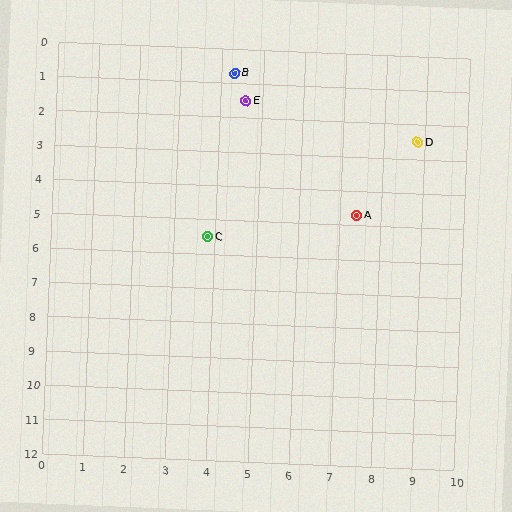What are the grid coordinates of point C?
Point C is at approximately (3.8, 5.5).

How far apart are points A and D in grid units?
Points A and D are about 2.6 grid units apart.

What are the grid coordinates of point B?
Point B is at approximately (4.3, 0.7).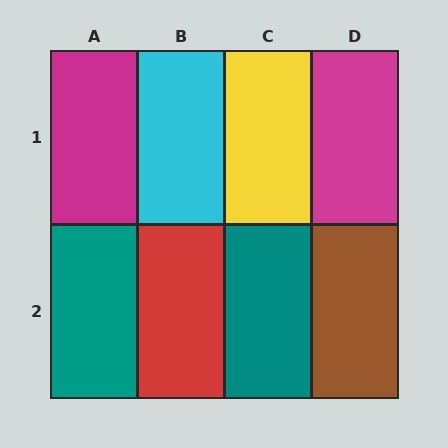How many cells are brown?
1 cell is brown.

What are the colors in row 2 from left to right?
Teal, red, teal, brown.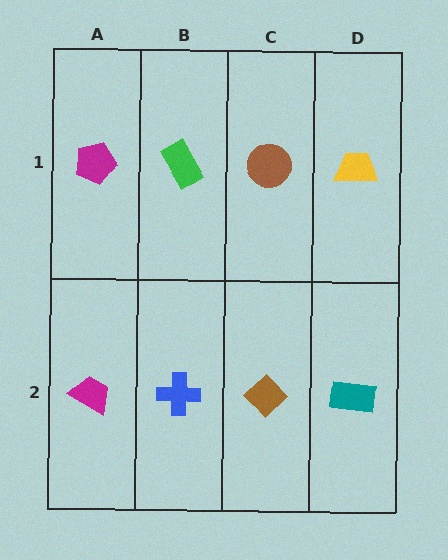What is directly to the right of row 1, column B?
A brown circle.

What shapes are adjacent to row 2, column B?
A green rectangle (row 1, column B), a magenta trapezoid (row 2, column A), a brown diamond (row 2, column C).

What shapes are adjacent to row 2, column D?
A yellow trapezoid (row 1, column D), a brown diamond (row 2, column C).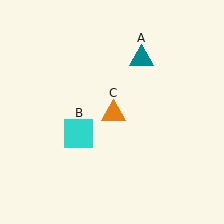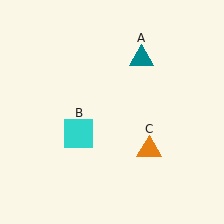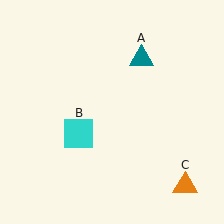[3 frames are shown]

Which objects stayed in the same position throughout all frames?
Teal triangle (object A) and cyan square (object B) remained stationary.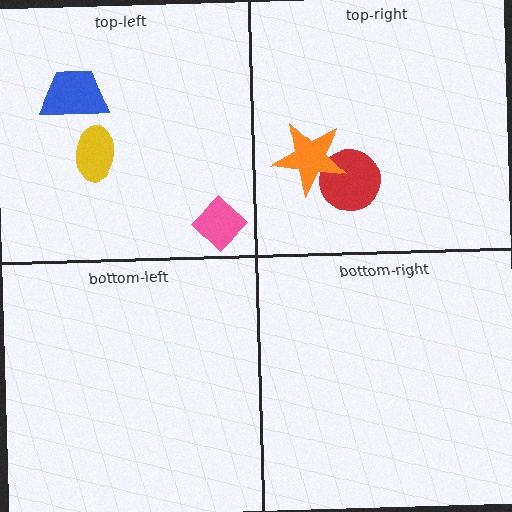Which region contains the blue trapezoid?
The top-left region.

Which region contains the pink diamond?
The top-left region.